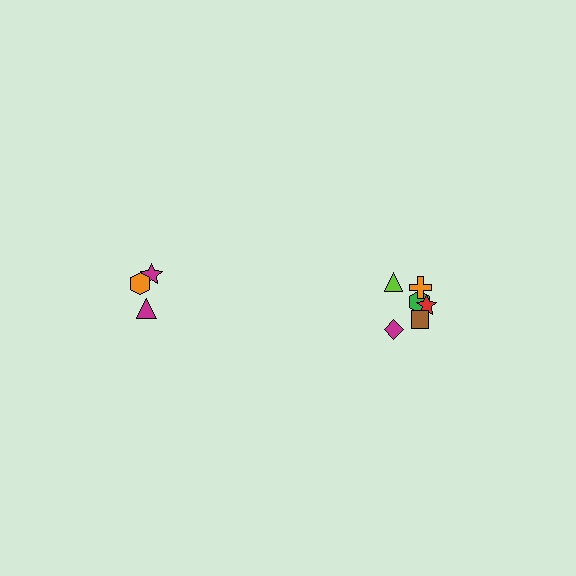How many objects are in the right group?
There are 6 objects.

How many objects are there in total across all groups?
There are 9 objects.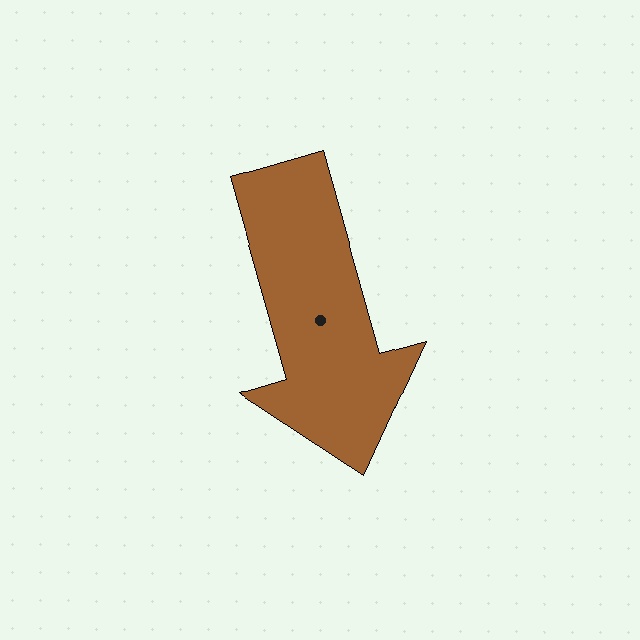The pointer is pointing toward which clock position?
Roughly 5 o'clock.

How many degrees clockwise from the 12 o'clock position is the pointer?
Approximately 164 degrees.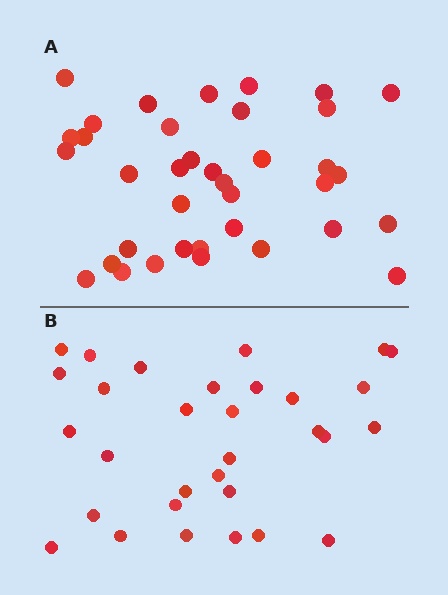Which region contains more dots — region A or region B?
Region A (the top region) has more dots.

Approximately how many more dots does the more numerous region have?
Region A has about 6 more dots than region B.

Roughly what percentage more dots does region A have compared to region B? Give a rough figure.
About 20% more.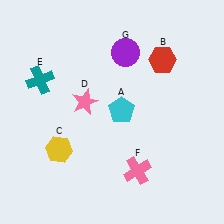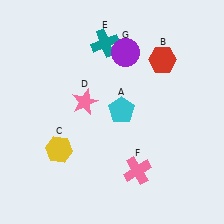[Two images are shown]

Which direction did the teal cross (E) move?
The teal cross (E) moved right.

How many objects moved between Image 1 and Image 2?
1 object moved between the two images.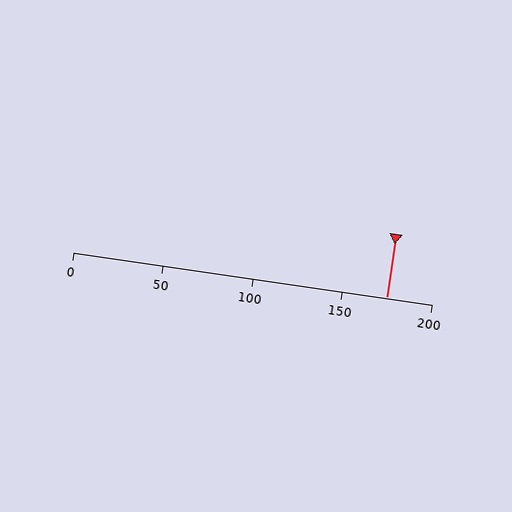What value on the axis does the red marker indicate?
The marker indicates approximately 175.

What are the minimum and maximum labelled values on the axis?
The axis runs from 0 to 200.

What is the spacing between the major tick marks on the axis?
The major ticks are spaced 50 apart.